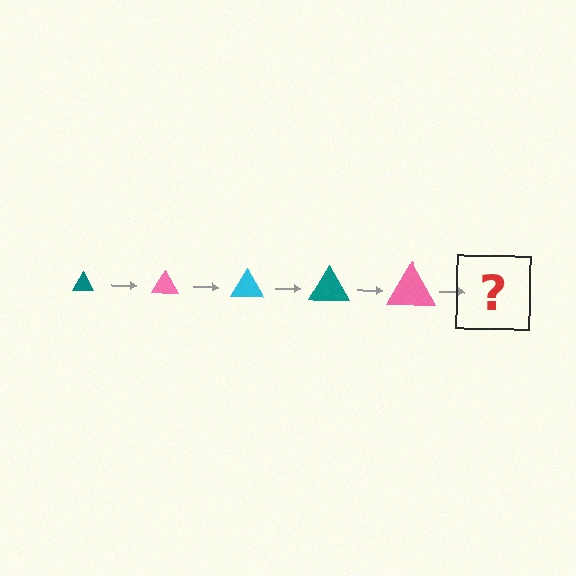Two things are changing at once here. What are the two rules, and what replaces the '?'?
The two rules are that the triangle grows larger each step and the color cycles through teal, pink, and cyan. The '?' should be a cyan triangle, larger than the previous one.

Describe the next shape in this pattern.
It should be a cyan triangle, larger than the previous one.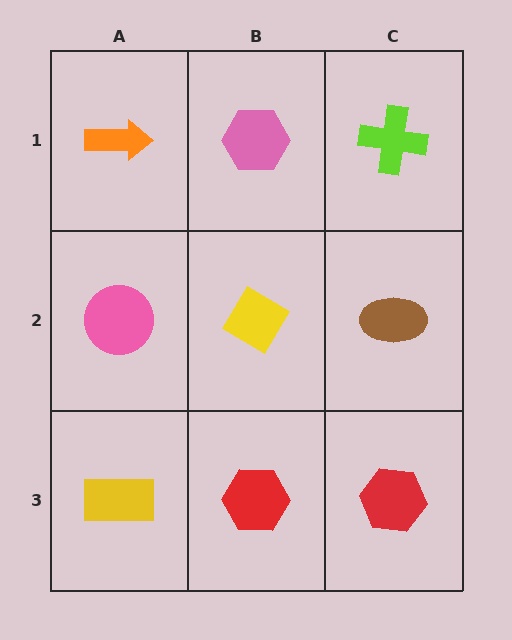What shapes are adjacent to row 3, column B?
A yellow diamond (row 2, column B), a yellow rectangle (row 3, column A), a red hexagon (row 3, column C).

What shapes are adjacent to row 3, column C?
A brown ellipse (row 2, column C), a red hexagon (row 3, column B).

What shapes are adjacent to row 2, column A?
An orange arrow (row 1, column A), a yellow rectangle (row 3, column A), a yellow diamond (row 2, column B).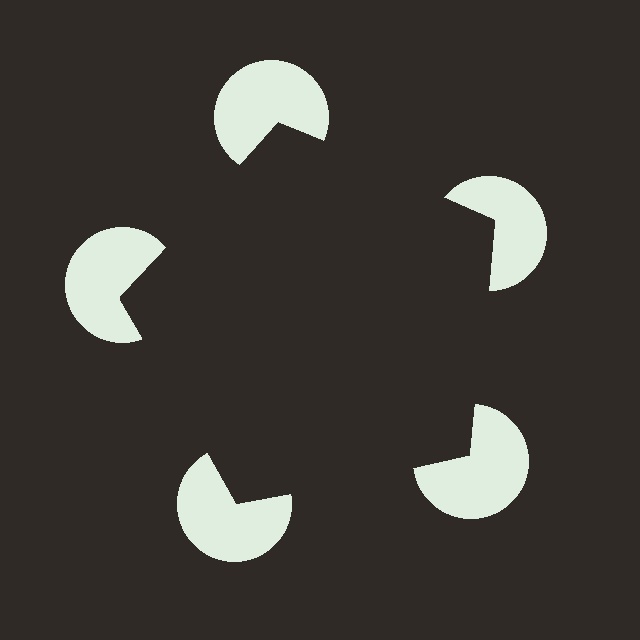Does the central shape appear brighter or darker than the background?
It typically appears slightly darker than the background, even though no actual brightness change is drawn.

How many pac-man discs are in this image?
There are 5 — one at each vertex of the illusory pentagon.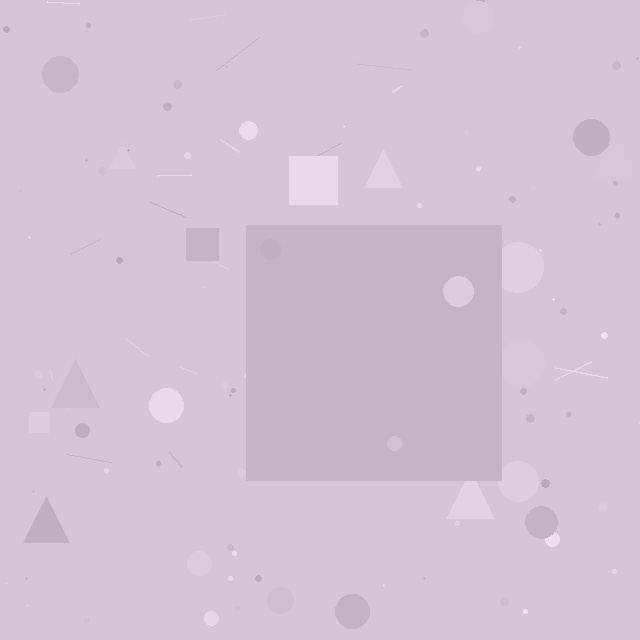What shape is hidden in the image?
A square is hidden in the image.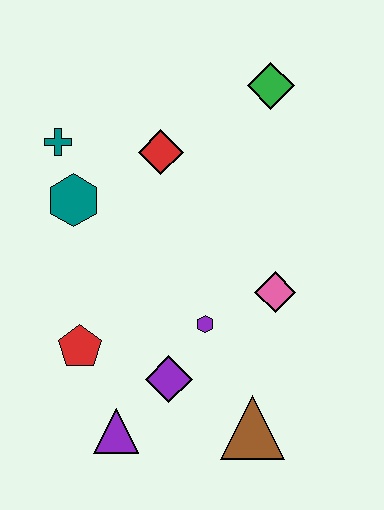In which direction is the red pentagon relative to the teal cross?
The red pentagon is below the teal cross.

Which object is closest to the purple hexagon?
The purple diamond is closest to the purple hexagon.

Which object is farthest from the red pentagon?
The green diamond is farthest from the red pentagon.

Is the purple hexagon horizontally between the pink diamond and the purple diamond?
Yes